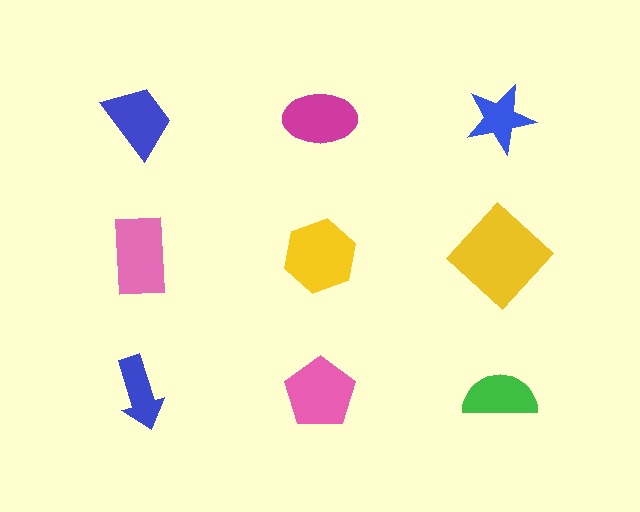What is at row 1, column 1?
A blue trapezoid.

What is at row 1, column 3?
A blue star.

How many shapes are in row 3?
3 shapes.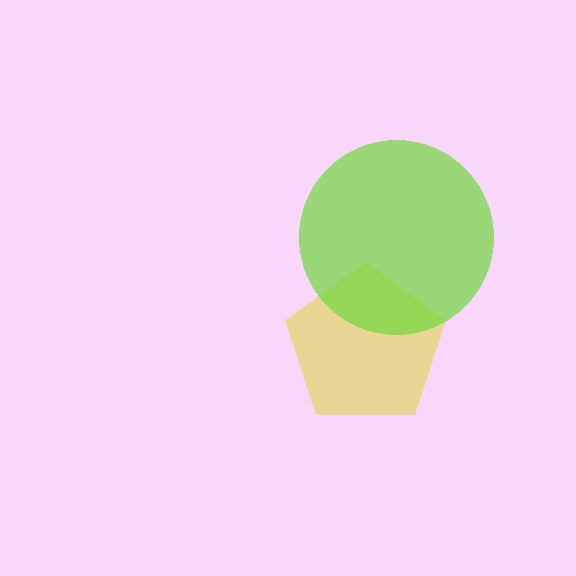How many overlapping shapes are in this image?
There are 2 overlapping shapes in the image.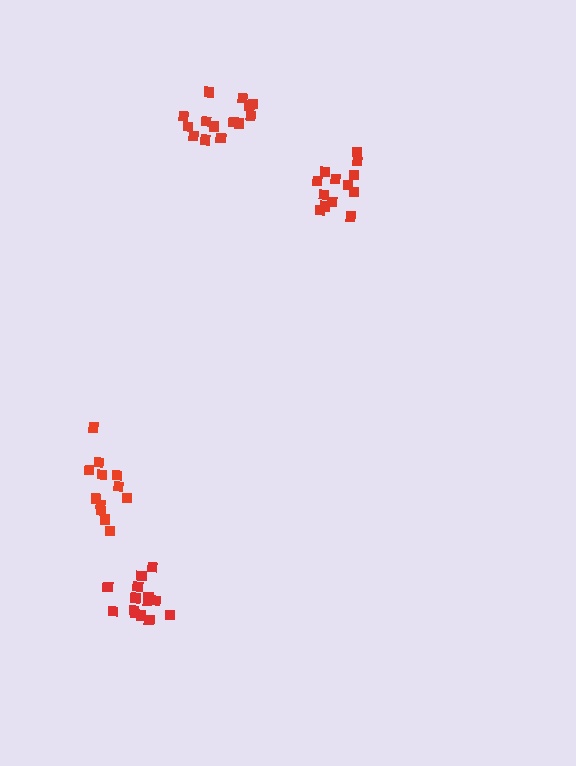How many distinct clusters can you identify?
There are 4 distinct clusters.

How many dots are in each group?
Group 1: 13 dots, Group 2: 15 dots, Group 3: 15 dots, Group 4: 13 dots (56 total).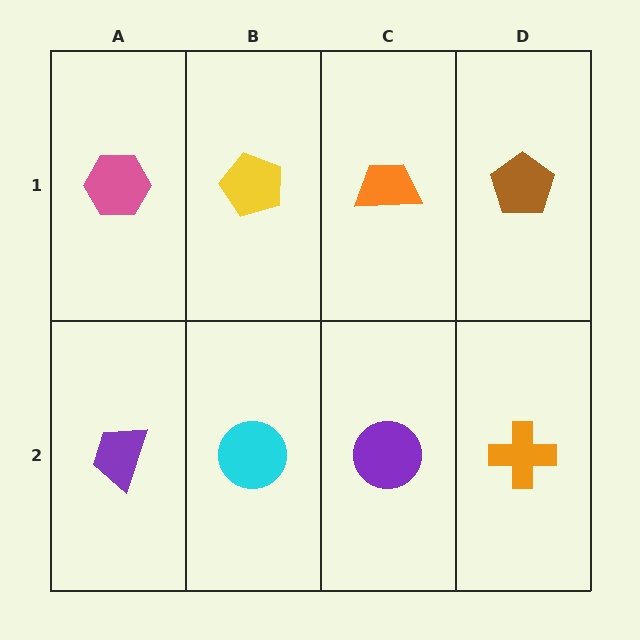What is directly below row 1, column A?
A purple trapezoid.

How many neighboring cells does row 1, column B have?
3.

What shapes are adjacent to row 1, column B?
A cyan circle (row 2, column B), a pink hexagon (row 1, column A), an orange trapezoid (row 1, column C).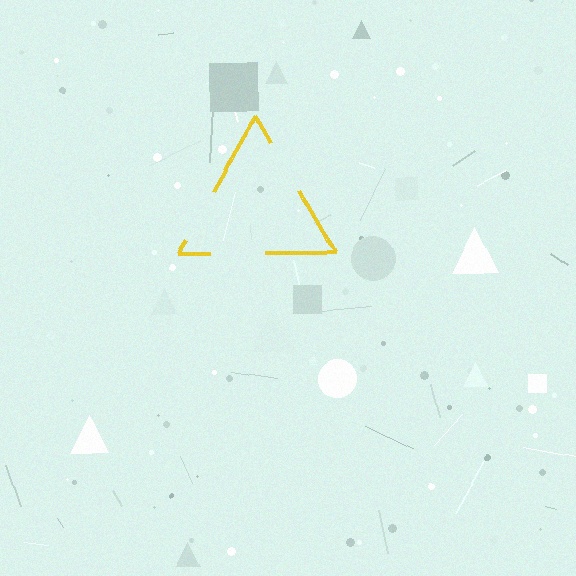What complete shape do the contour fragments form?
The contour fragments form a triangle.